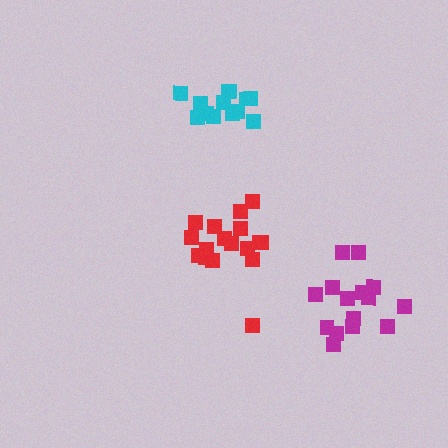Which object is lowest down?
The magenta cluster is bottommost.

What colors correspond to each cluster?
The clusters are colored: red, cyan, magenta.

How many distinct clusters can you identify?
There are 3 distinct clusters.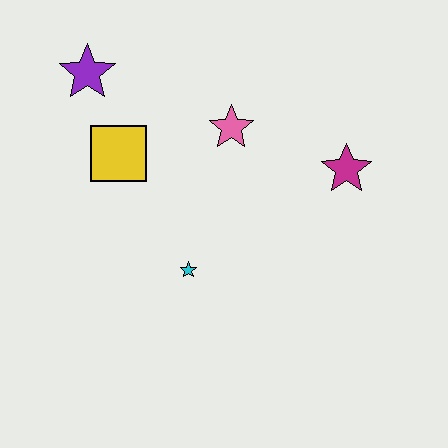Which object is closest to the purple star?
The yellow square is closest to the purple star.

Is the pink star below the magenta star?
No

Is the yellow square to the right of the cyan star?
No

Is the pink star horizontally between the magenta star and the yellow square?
Yes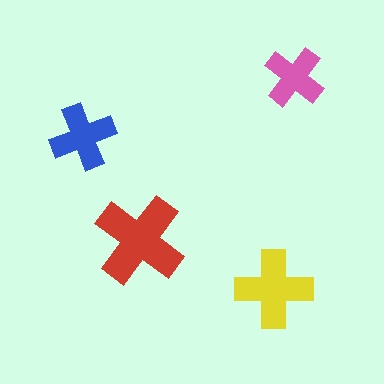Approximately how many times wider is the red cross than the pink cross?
About 1.5 times wider.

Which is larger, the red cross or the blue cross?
The red one.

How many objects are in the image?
There are 4 objects in the image.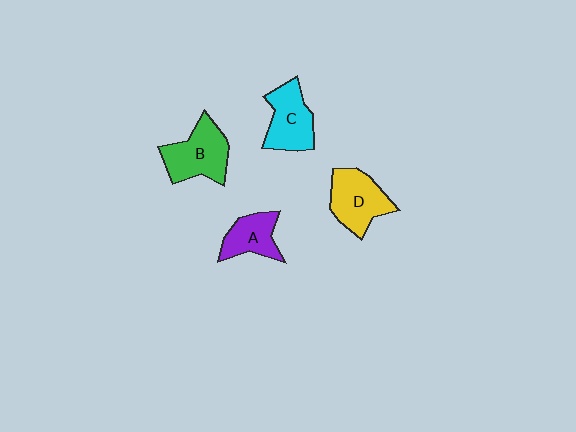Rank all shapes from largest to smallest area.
From largest to smallest: B (green), D (yellow), C (cyan), A (purple).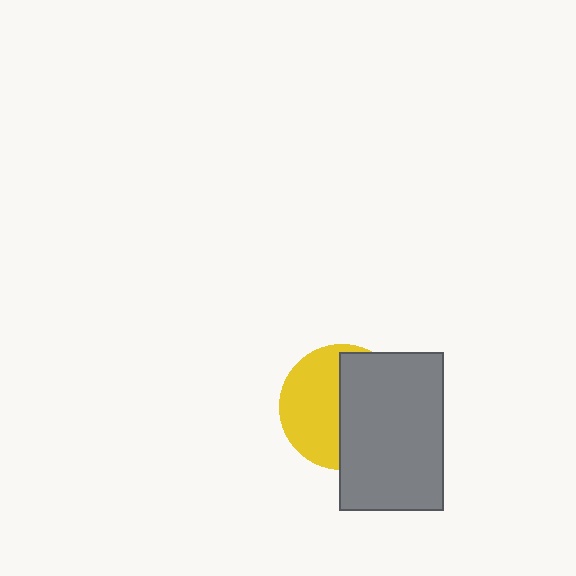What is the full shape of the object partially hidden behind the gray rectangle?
The partially hidden object is a yellow circle.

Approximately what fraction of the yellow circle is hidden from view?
Roughly 51% of the yellow circle is hidden behind the gray rectangle.